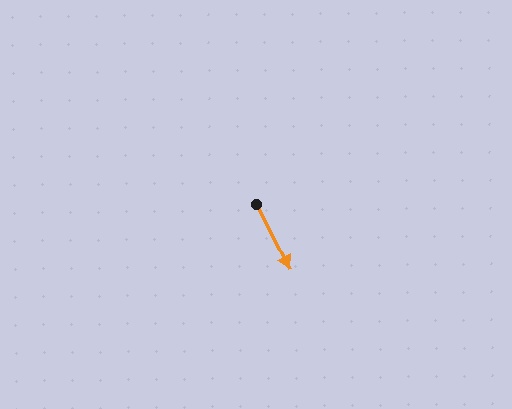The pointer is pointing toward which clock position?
Roughly 5 o'clock.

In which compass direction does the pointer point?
Southeast.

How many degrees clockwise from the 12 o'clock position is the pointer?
Approximately 153 degrees.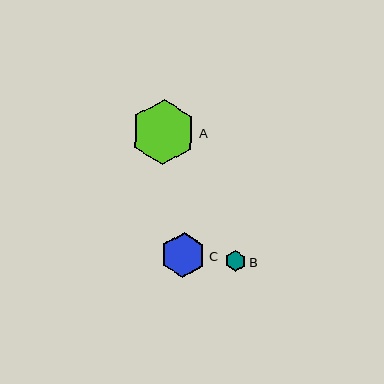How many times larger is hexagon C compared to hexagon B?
Hexagon C is approximately 2.2 times the size of hexagon B.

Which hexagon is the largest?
Hexagon A is the largest with a size of approximately 65 pixels.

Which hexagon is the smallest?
Hexagon B is the smallest with a size of approximately 21 pixels.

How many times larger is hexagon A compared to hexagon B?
Hexagon A is approximately 3.1 times the size of hexagon B.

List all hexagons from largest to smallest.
From largest to smallest: A, C, B.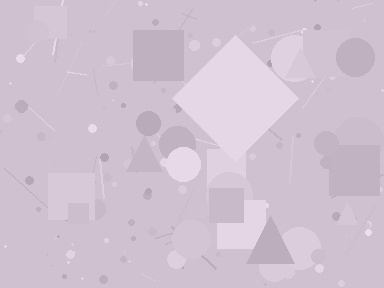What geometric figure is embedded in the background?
A diamond is embedded in the background.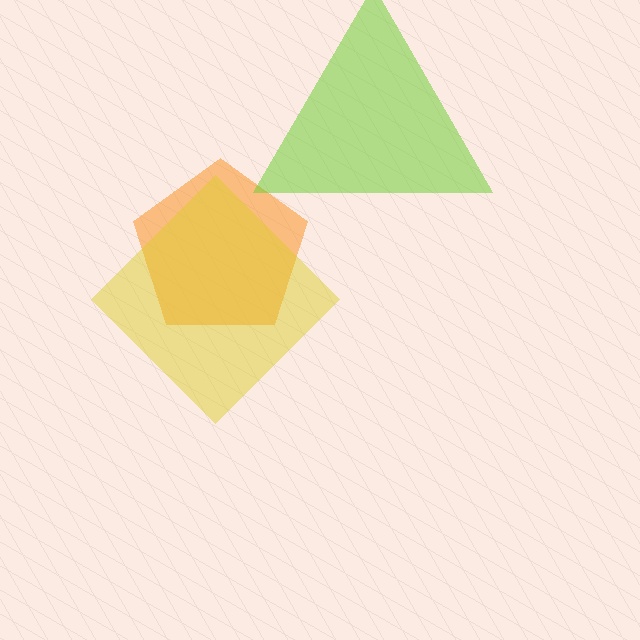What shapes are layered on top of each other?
The layered shapes are: an orange pentagon, a yellow diamond, a lime triangle.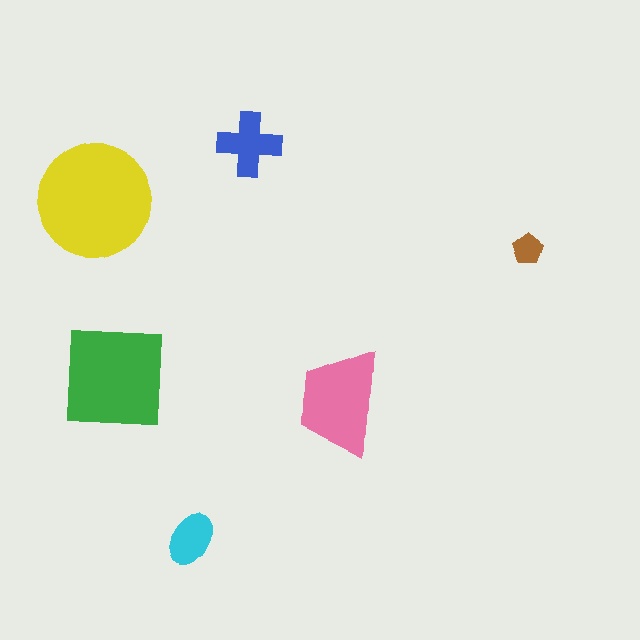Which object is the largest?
The yellow circle.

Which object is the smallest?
The brown pentagon.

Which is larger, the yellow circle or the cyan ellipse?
The yellow circle.